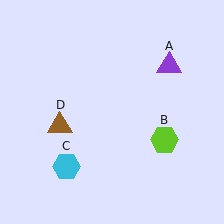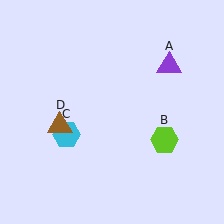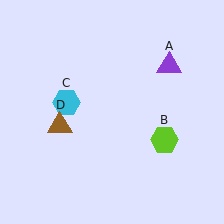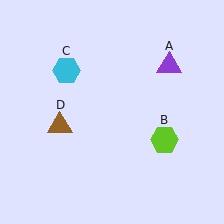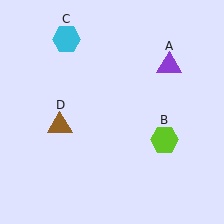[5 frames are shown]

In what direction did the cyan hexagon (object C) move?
The cyan hexagon (object C) moved up.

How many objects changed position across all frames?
1 object changed position: cyan hexagon (object C).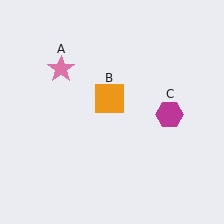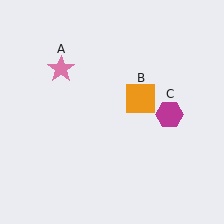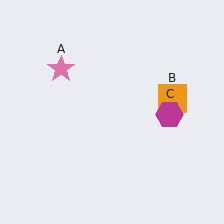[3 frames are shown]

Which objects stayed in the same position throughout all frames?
Pink star (object A) and magenta hexagon (object C) remained stationary.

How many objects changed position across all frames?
1 object changed position: orange square (object B).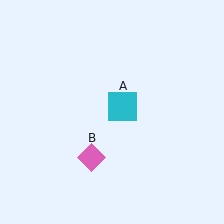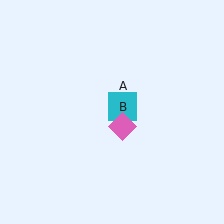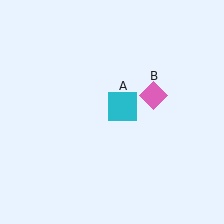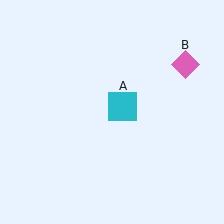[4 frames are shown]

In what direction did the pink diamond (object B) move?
The pink diamond (object B) moved up and to the right.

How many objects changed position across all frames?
1 object changed position: pink diamond (object B).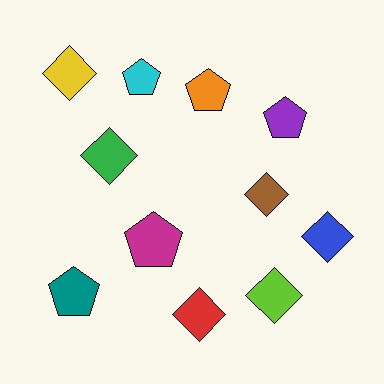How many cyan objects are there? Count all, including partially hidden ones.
There is 1 cyan object.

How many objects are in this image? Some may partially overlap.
There are 11 objects.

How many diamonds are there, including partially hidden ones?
There are 6 diamonds.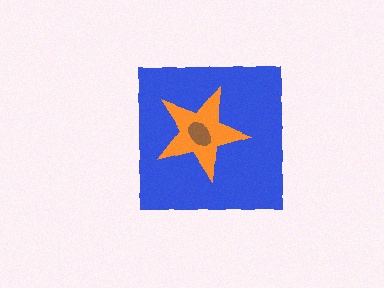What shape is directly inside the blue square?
The orange star.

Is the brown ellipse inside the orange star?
Yes.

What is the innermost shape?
The brown ellipse.